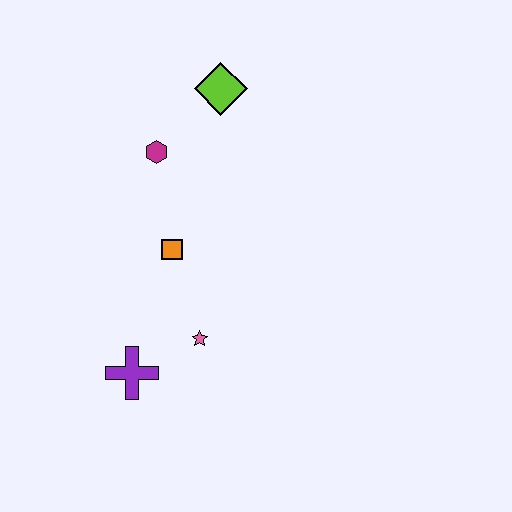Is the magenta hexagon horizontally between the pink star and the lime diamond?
No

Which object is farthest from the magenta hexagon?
The purple cross is farthest from the magenta hexagon.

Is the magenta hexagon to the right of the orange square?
No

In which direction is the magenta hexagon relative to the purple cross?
The magenta hexagon is above the purple cross.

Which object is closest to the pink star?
The purple cross is closest to the pink star.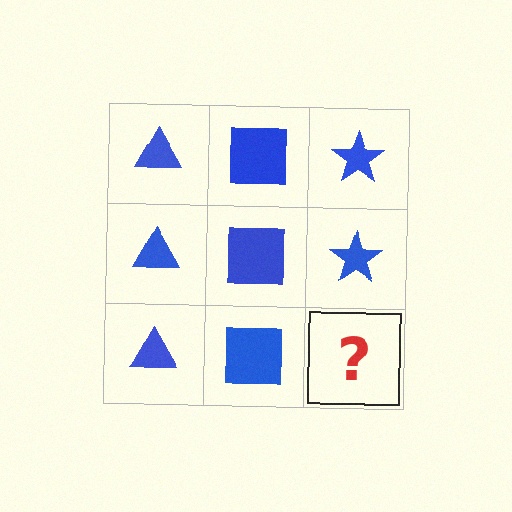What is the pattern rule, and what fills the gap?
The rule is that each column has a consistent shape. The gap should be filled with a blue star.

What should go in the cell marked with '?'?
The missing cell should contain a blue star.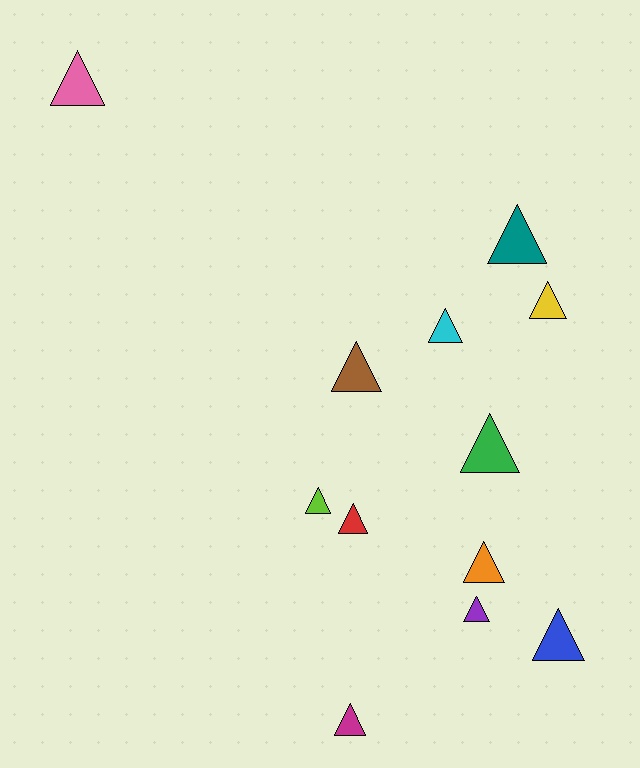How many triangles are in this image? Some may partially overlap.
There are 12 triangles.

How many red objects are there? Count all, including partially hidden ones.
There is 1 red object.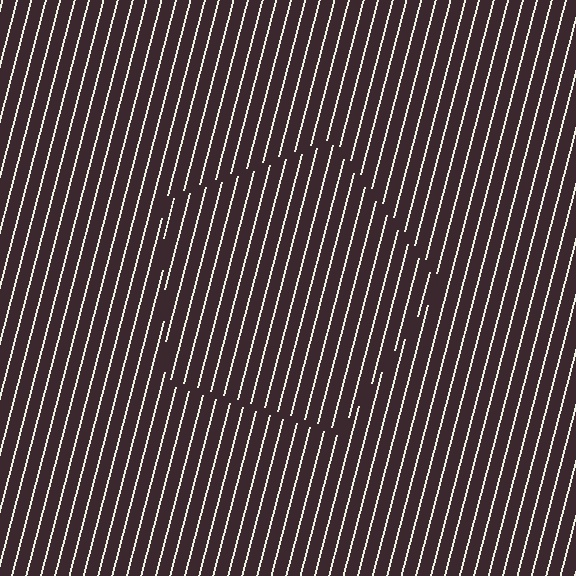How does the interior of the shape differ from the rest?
The interior of the shape contains the same grating, shifted by half a period — the contour is defined by the phase discontinuity where line-ends from the inner and outer gratings abut.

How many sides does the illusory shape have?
5 sides — the line-ends trace a pentagon.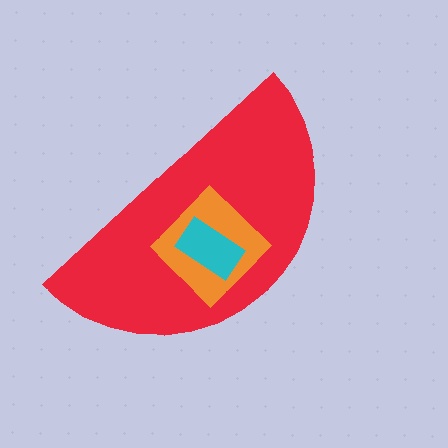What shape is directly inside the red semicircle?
The orange diamond.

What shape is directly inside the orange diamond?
The cyan rectangle.